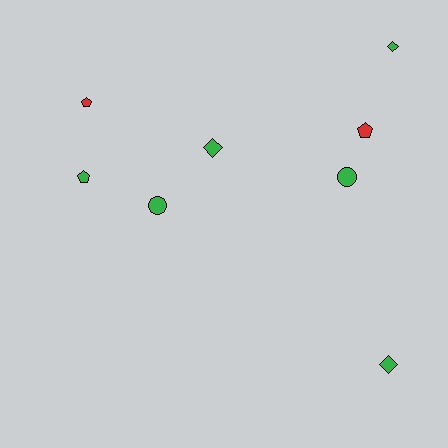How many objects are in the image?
There are 8 objects.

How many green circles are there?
There are 2 green circles.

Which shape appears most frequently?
Pentagon, with 3 objects.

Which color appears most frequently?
Green, with 6 objects.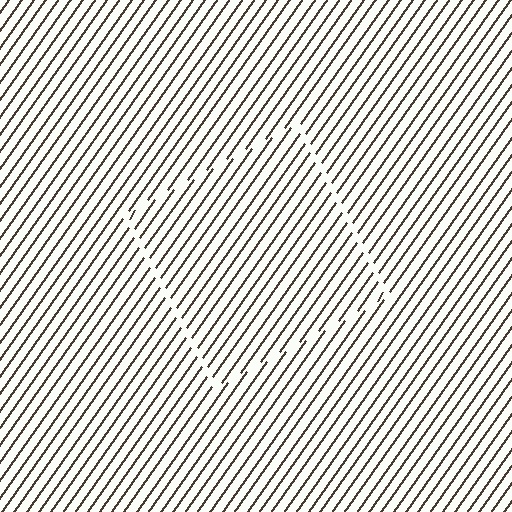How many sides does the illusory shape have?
4 sides — the line-ends trace a square.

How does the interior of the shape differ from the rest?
The interior of the shape contains the same grating, shifted by half a period — the contour is defined by the phase discontinuity where line-ends from the inner and outer gratings abut.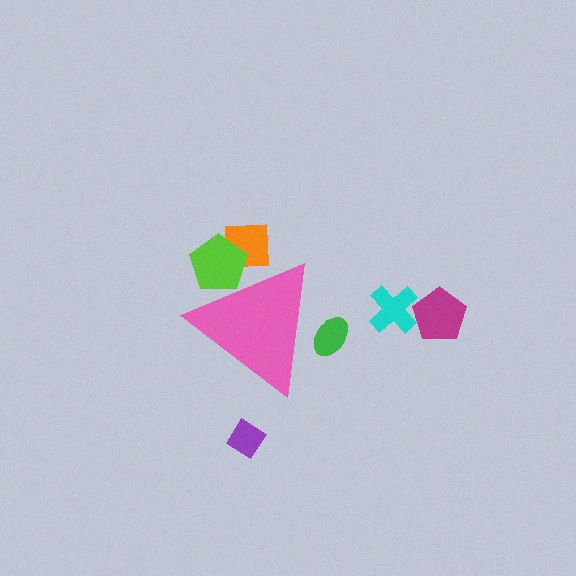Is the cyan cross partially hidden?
No, the cyan cross is fully visible.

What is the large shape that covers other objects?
A pink triangle.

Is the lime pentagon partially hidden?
Yes, the lime pentagon is partially hidden behind the pink triangle.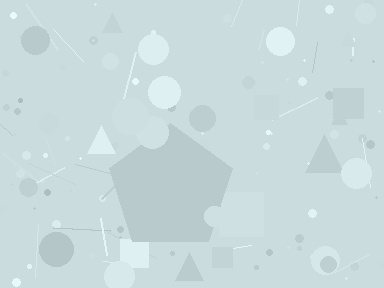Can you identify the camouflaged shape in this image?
The camouflaged shape is a pentagon.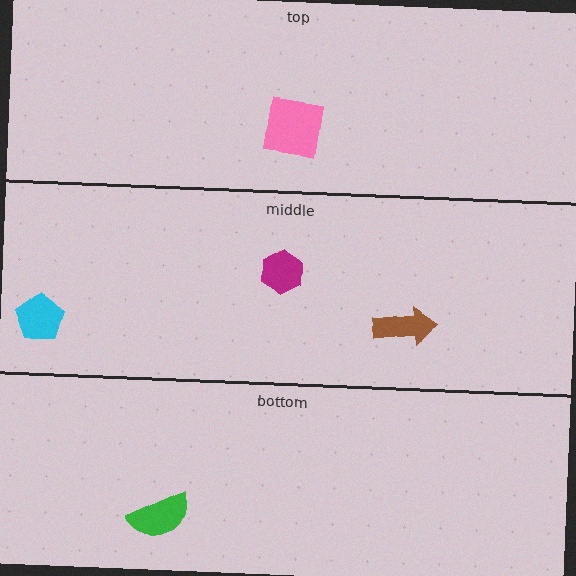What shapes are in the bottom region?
The green semicircle.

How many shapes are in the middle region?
3.